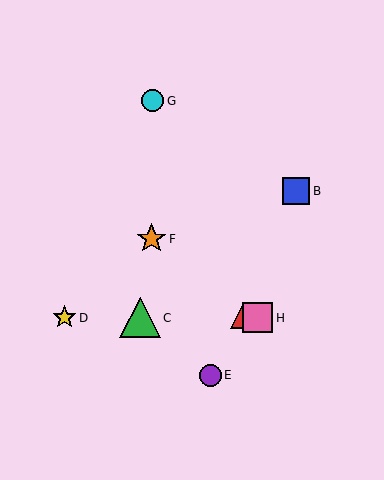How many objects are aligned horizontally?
4 objects (A, C, D, H) are aligned horizontally.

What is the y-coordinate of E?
Object E is at y≈375.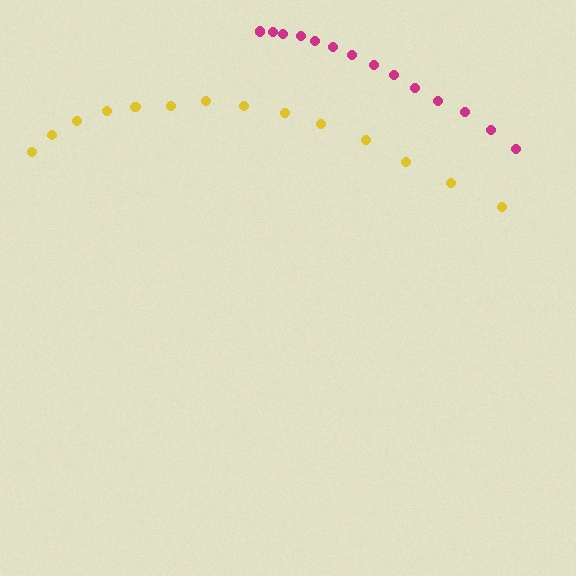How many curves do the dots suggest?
There are 2 distinct paths.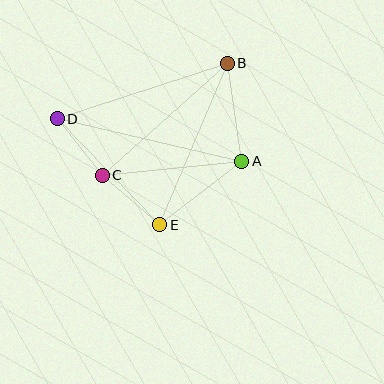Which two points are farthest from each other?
Points A and D are farthest from each other.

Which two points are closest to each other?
Points C and D are closest to each other.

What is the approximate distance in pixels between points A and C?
The distance between A and C is approximately 140 pixels.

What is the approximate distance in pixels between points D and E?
The distance between D and E is approximately 148 pixels.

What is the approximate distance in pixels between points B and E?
The distance between B and E is approximately 175 pixels.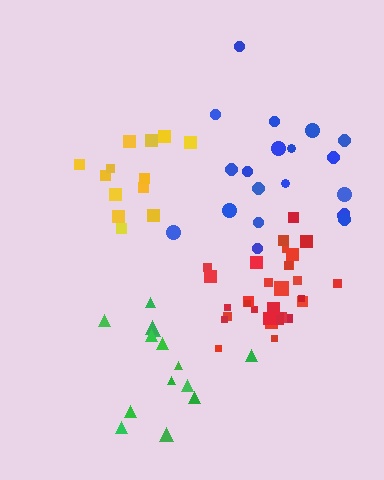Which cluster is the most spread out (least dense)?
Blue.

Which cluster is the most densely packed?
Red.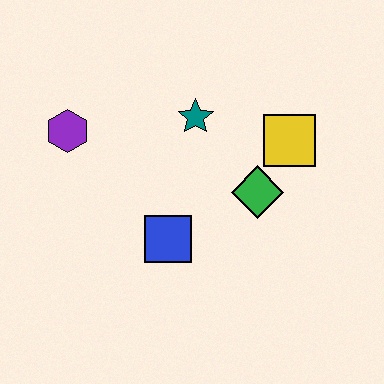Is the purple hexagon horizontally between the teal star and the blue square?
No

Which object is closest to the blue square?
The green diamond is closest to the blue square.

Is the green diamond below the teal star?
Yes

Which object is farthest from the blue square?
The yellow square is farthest from the blue square.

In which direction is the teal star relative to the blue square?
The teal star is above the blue square.